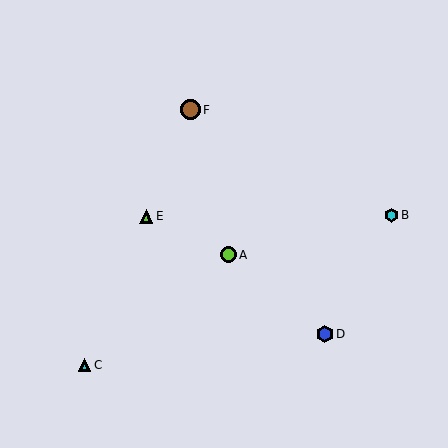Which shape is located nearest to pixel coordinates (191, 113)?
The brown circle (labeled F) at (190, 110) is nearest to that location.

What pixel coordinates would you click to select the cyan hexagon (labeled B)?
Click at (391, 215) to select the cyan hexagon B.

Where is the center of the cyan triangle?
The center of the cyan triangle is at (84, 365).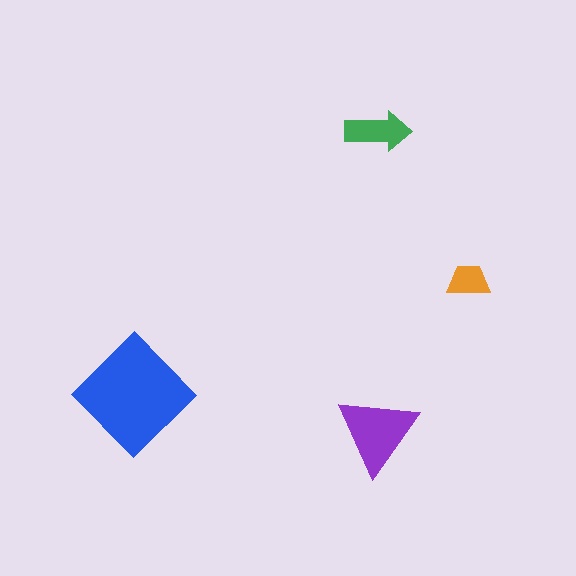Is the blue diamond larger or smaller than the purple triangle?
Larger.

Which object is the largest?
The blue diamond.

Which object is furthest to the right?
The orange trapezoid is rightmost.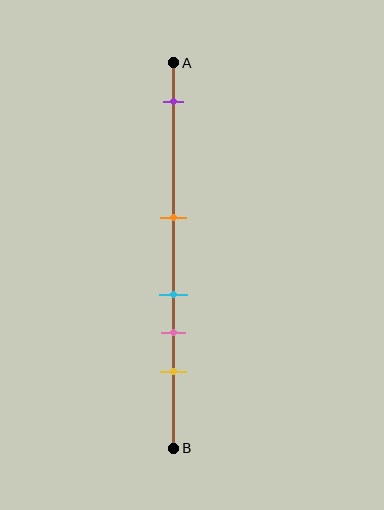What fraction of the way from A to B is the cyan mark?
The cyan mark is approximately 60% (0.6) of the way from A to B.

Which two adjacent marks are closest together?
The cyan and pink marks are the closest adjacent pair.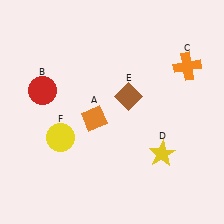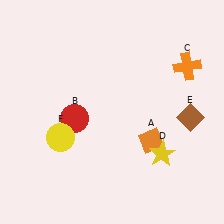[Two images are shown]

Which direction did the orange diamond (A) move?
The orange diamond (A) moved right.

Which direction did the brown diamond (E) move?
The brown diamond (E) moved right.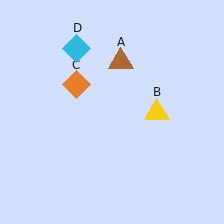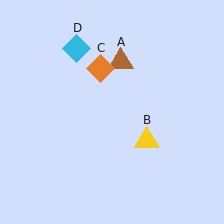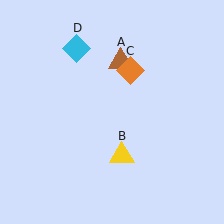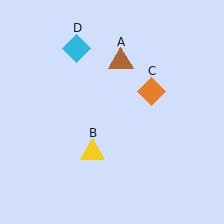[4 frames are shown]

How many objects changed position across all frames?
2 objects changed position: yellow triangle (object B), orange diamond (object C).